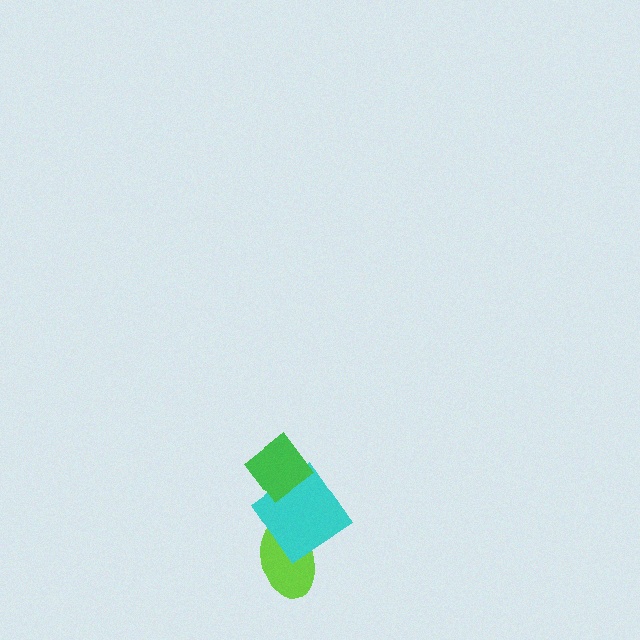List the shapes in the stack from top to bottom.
From top to bottom: the green diamond, the cyan diamond, the lime ellipse.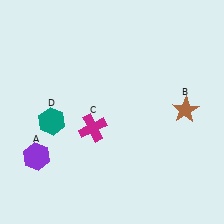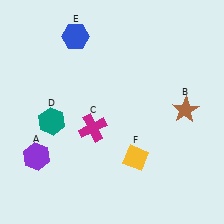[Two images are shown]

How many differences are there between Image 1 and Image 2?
There are 2 differences between the two images.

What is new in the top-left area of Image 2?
A blue hexagon (E) was added in the top-left area of Image 2.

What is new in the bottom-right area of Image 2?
A yellow diamond (F) was added in the bottom-right area of Image 2.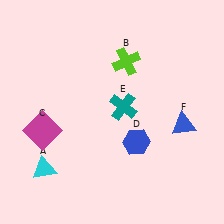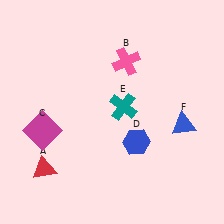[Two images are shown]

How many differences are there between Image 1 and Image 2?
There are 2 differences between the two images.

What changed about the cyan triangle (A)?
In Image 1, A is cyan. In Image 2, it changed to red.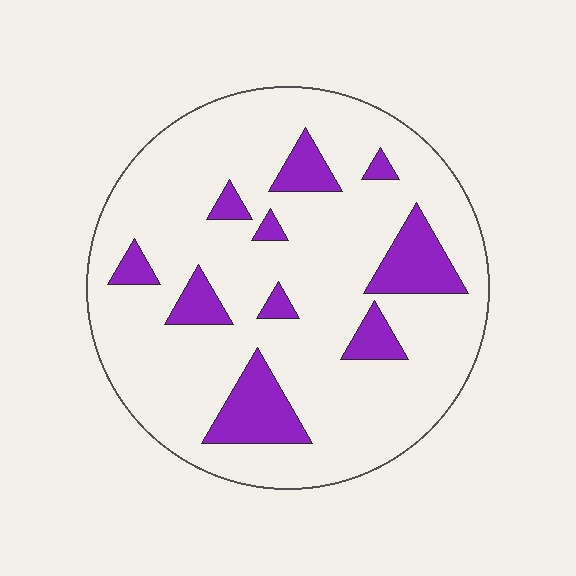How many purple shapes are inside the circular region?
10.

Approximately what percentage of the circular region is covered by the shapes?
Approximately 15%.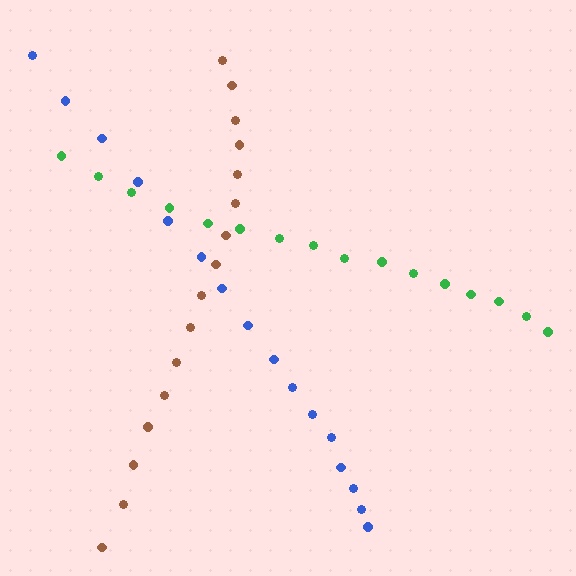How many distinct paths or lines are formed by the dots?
There are 3 distinct paths.